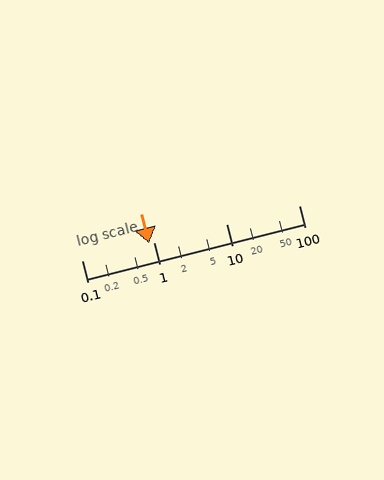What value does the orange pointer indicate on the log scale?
The pointer indicates approximately 0.85.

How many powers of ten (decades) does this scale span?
The scale spans 3 decades, from 0.1 to 100.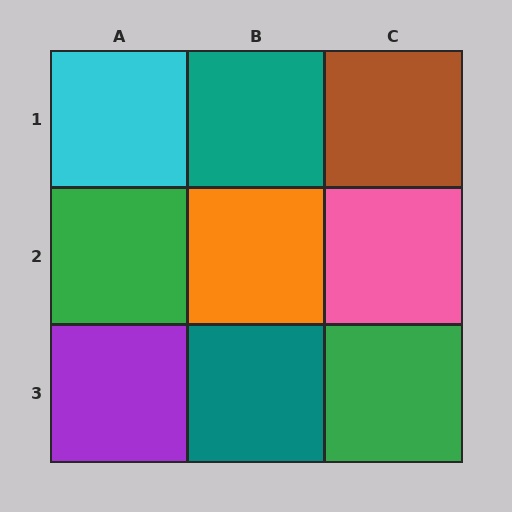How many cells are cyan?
1 cell is cyan.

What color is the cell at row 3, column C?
Green.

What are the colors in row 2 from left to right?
Green, orange, pink.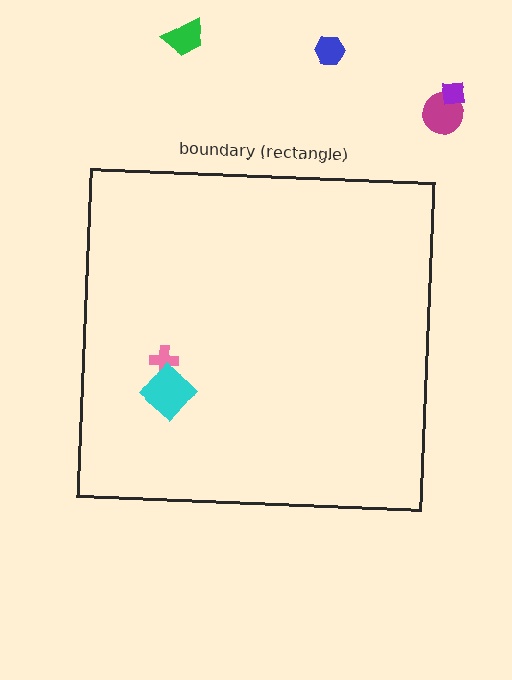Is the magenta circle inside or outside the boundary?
Outside.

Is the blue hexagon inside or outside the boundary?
Outside.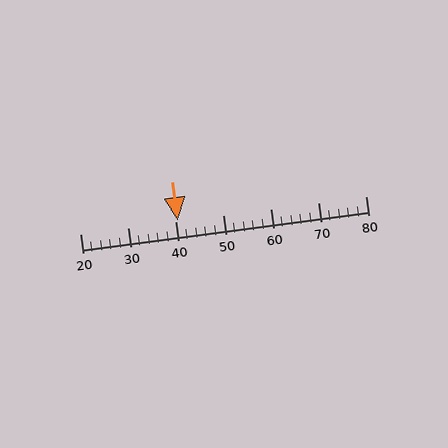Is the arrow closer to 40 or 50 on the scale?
The arrow is closer to 40.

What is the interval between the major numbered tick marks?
The major tick marks are spaced 10 units apart.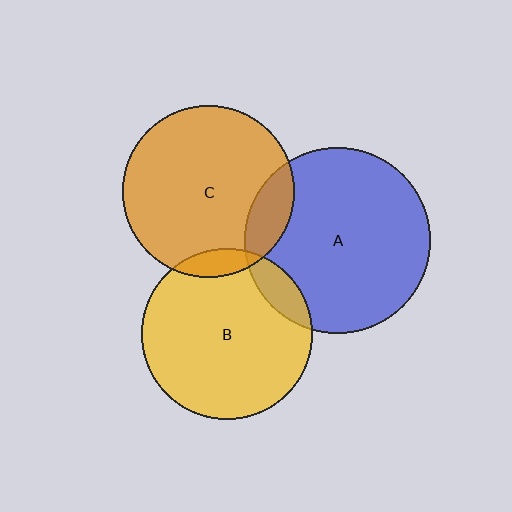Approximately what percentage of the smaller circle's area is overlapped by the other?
Approximately 10%.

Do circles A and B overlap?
Yes.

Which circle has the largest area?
Circle A (blue).